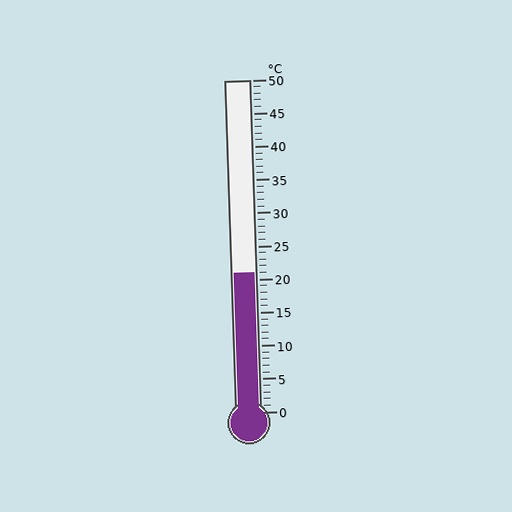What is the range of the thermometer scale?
The thermometer scale ranges from 0°C to 50°C.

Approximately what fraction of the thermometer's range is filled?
The thermometer is filled to approximately 40% of its range.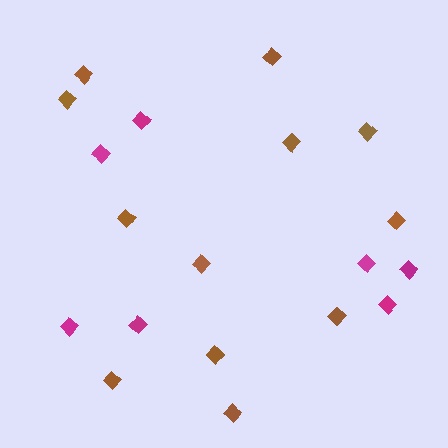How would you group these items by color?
There are 2 groups: one group of brown diamonds (12) and one group of magenta diamonds (7).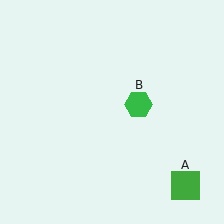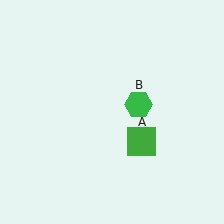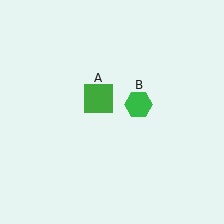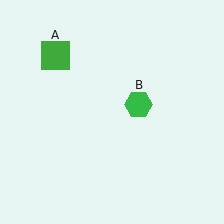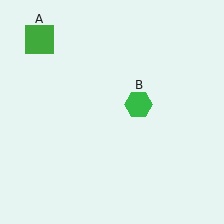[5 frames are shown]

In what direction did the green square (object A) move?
The green square (object A) moved up and to the left.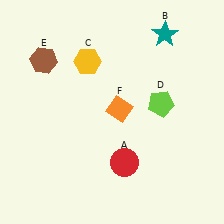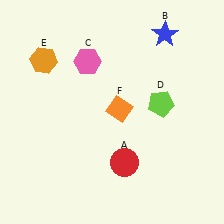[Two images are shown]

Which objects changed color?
B changed from teal to blue. C changed from yellow to pink. E changed from brown to orange.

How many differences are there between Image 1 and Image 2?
There are 3 differences between the two images.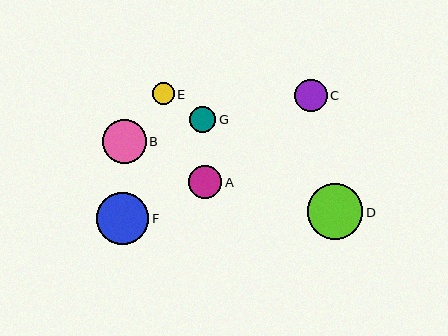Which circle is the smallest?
Circle E is the smallest with a size of approximately 22 pixels.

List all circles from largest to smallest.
From largest to smallest: D, F, B, A, C, G, E.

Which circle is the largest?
Circle D is the largest with a size of approximately 56 pixels.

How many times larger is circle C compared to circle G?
Circle C is approximately 1.2 times the size of circle G.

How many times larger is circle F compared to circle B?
Circle F is approximately 1.2 times the size of circle B.